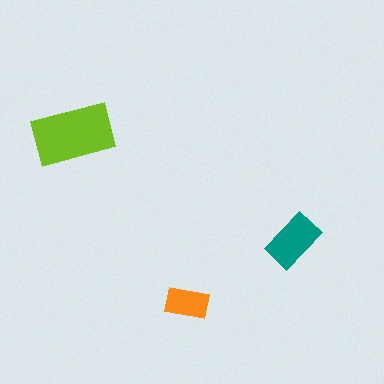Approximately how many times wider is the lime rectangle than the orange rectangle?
About 2 times wider.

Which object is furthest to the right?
The teal rectangle is rightmost.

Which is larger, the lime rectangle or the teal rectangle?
The lime one.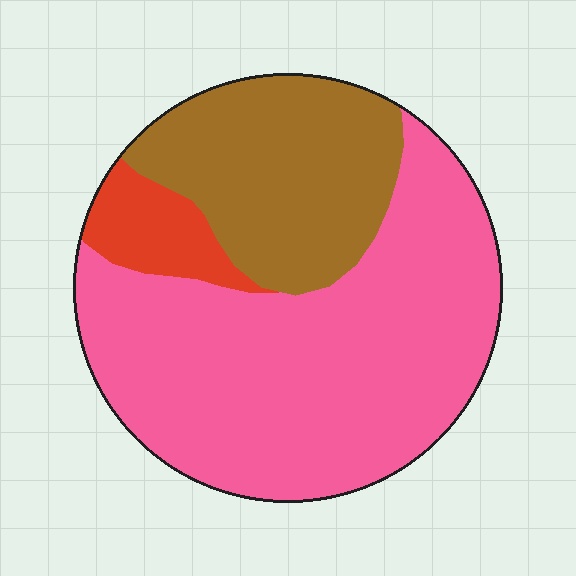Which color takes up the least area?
Red, at roughly 10%.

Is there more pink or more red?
Pink.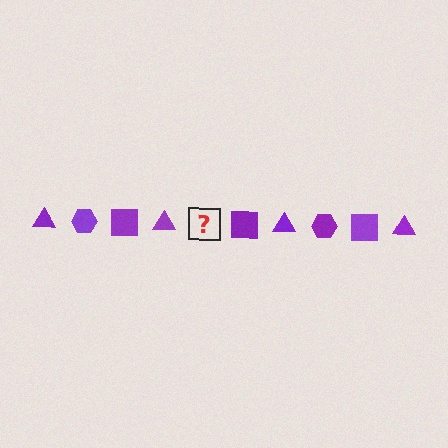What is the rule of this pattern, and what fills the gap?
The rule is that the pattern cycles through triangle, hexagon, square shapes in purple. The gap should be filled with a purple hexagon.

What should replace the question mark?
The question mark should be replaced with a purple hexagon.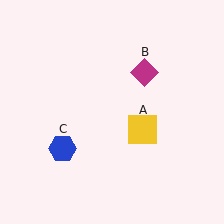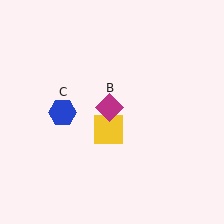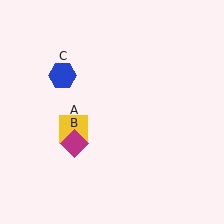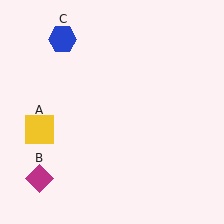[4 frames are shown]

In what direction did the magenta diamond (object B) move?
The magenta diamond (object B) moved down and to the left.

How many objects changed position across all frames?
3 objects changed position: yellow square (object A), magenta diamond (object B), blue hexagon (object C).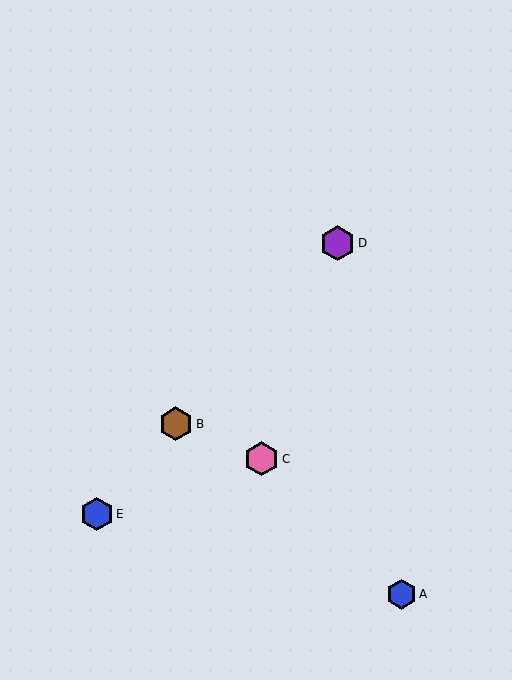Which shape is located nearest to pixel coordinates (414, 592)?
The blue hexagon (labeled A) at (401, 594) is nearest to that location.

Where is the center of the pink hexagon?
The center of the pink hexagon is at (262, 459).